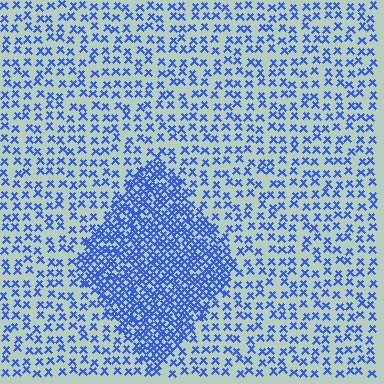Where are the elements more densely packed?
The elements are more densely packed inside the diamond boundary.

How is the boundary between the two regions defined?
The boundary is defined by a change in element density (approximately 2.5x ratio). All elements are the same color, size, and shape.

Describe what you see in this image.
The image contains small blue elements arranged at two different densities. A diamond-shaped region is visible where the elements are more densely packed than the surrounding area.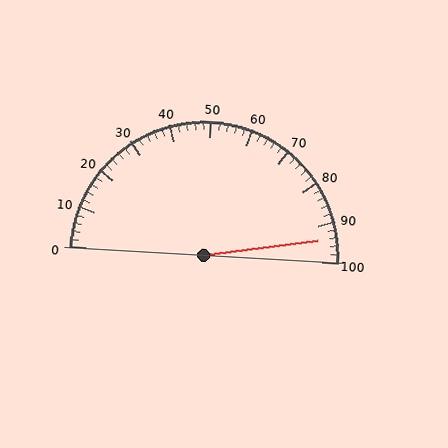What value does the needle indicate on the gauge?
The needle indicates approximately 94.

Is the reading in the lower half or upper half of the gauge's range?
The reading is in the upper half of the range (0 to 100).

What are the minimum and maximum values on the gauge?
The gauge ranges from 0 to 100.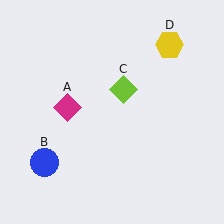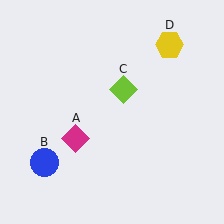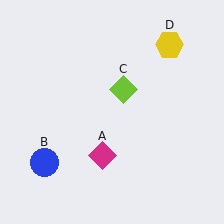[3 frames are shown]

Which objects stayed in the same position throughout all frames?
Blue circle (object B) and lime diamond (object C) and yellow hexagon (object D) remained stationary.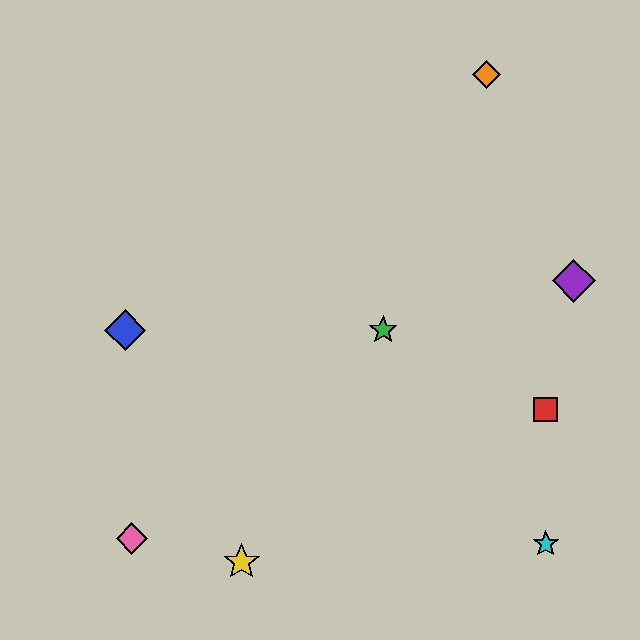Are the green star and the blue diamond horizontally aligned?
Yes, both are at y≈330.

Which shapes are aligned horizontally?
The blue diamond, the green star are aligned horizontally.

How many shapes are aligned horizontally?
2 shapes (the blue diamond, the green star) are aligned horizontally.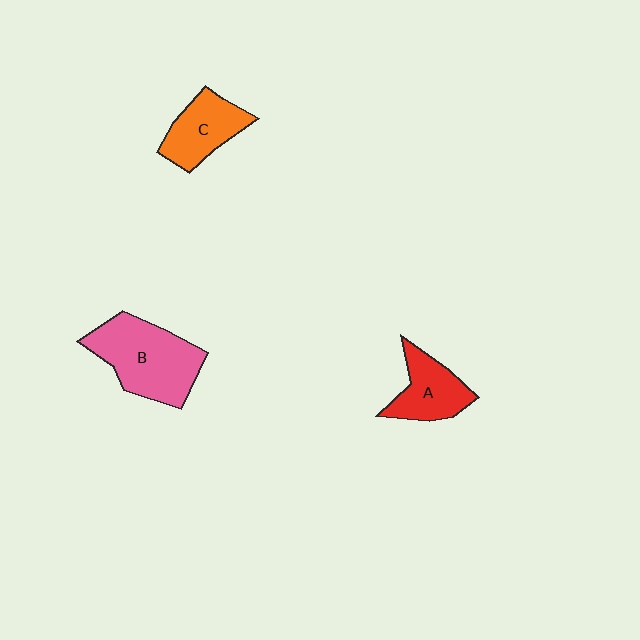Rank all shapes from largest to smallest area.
From largest to smallest: B (pink), C (orange), A (red).